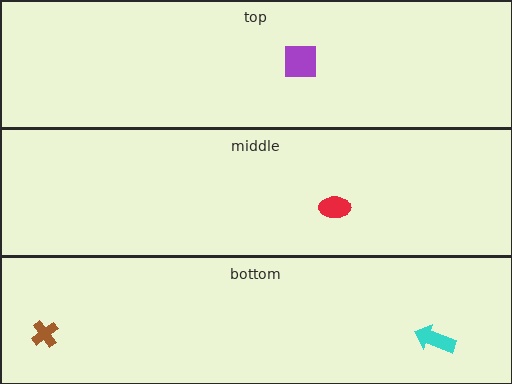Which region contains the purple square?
The top region.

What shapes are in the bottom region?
The cyan arrow, the brown cross.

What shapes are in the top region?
The purple square.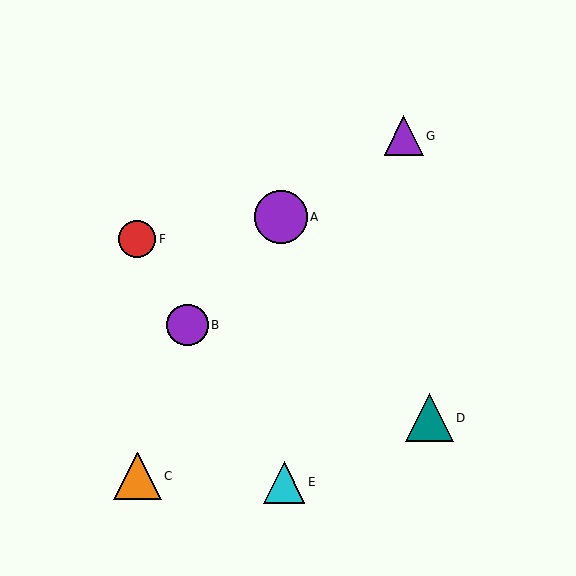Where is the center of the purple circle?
The center of the purple circle is at (281, 217).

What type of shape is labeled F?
Shape F is a red circle.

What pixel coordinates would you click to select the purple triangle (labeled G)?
Click at (404, 136) to select the purple triangle G.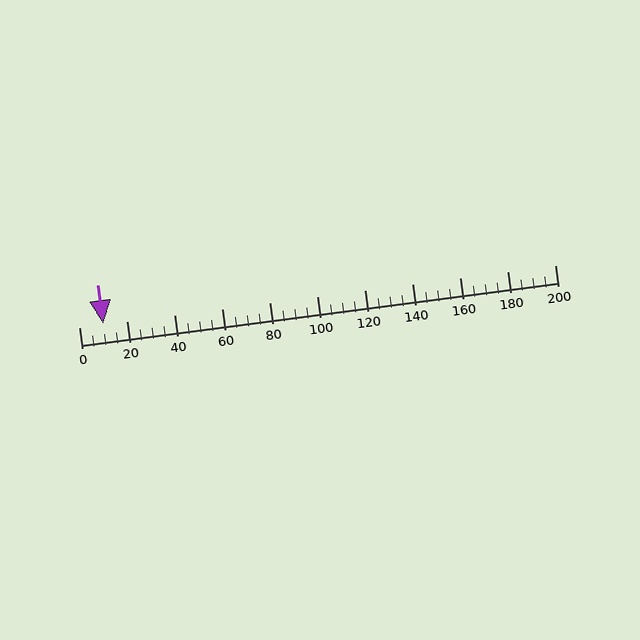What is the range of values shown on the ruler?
The ruler shows values from 0 to 200.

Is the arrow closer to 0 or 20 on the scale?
The arrow is closer to 20.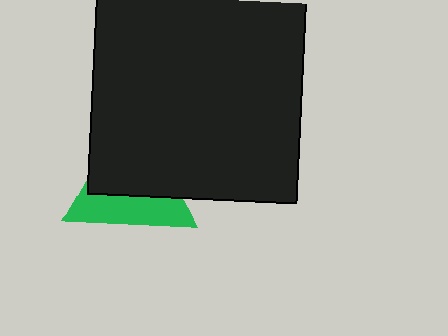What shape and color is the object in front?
The object in front is a black rectangle.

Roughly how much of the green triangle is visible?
A small part of it is visible (roughly 42%).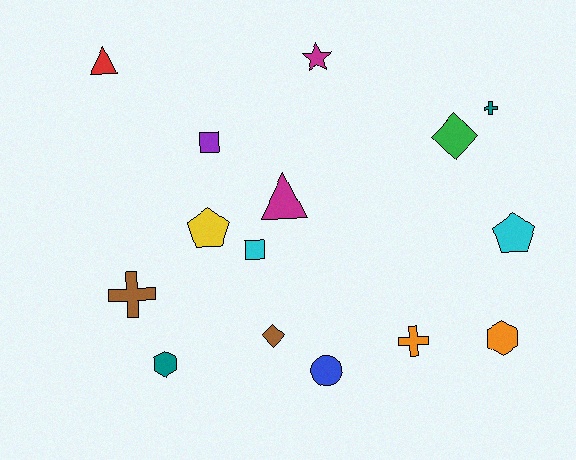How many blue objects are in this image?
There is 1 blue object.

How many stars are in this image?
There is 1 star.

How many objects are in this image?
There are 15 objects.